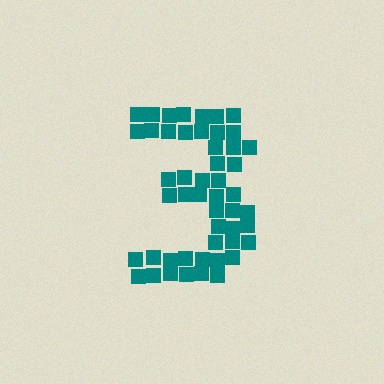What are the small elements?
The small elements are squares.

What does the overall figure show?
The overall figure shows the digit 3.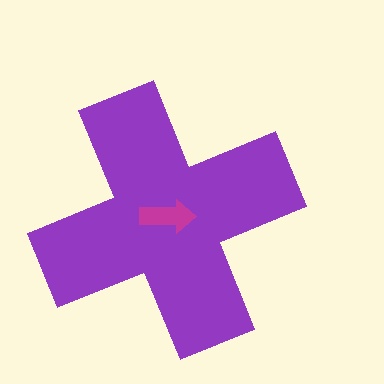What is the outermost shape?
The purple cross.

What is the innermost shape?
The magenta arrow.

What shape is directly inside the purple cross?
The magenta arrow.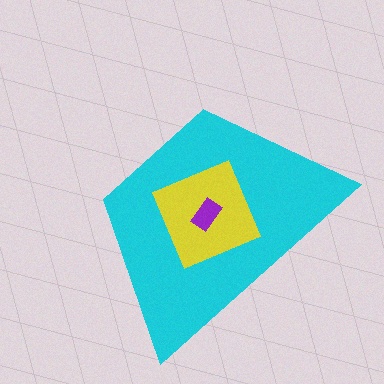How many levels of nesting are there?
3.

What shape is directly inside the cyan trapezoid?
The yellow diamond.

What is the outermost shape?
The cyan trapezoid.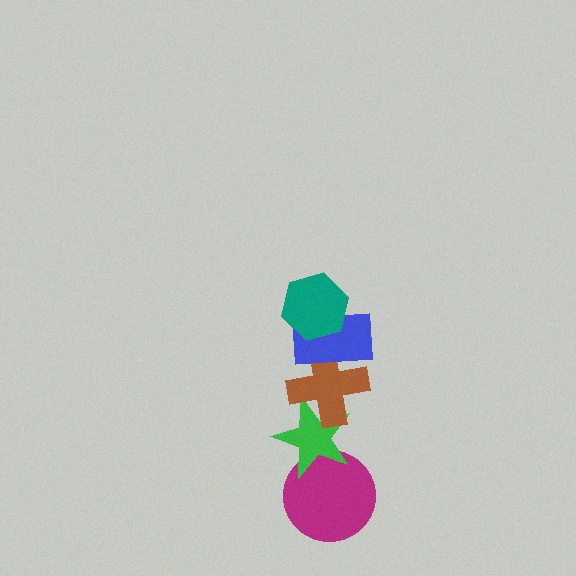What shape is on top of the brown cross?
The blue rectangle is on top of the brown cross.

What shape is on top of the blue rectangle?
The teal hexagon is on top of the blue rectangle.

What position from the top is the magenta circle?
The magenta circle is 5th from the top.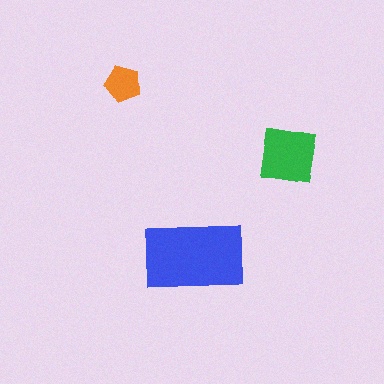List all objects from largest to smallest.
The blue rectangle, the green square, the orange pentagon.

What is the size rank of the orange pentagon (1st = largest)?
3rd.